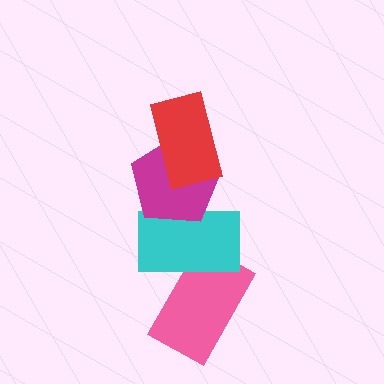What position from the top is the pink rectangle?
The pink rectangle is 4th from the top.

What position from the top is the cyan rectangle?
The cyan rectangle is 3rd from the top.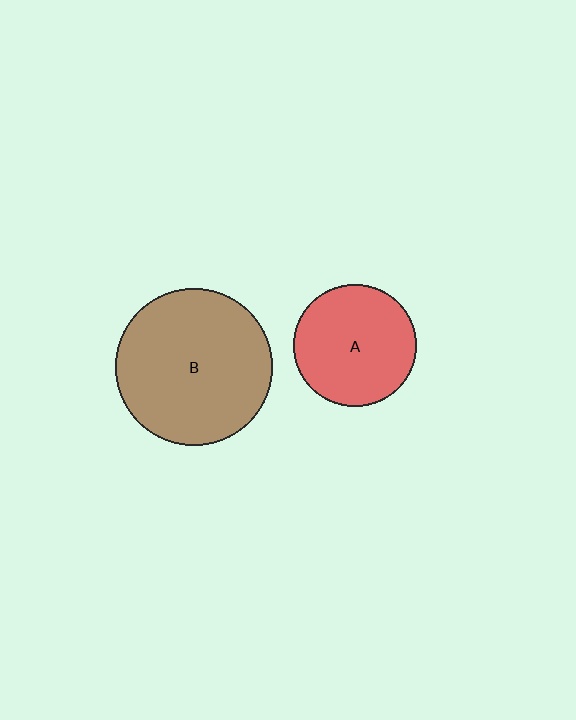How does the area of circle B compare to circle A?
Approximately 1.7 times.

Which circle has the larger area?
Circle B (brown).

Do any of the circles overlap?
No, none of the circles overlap.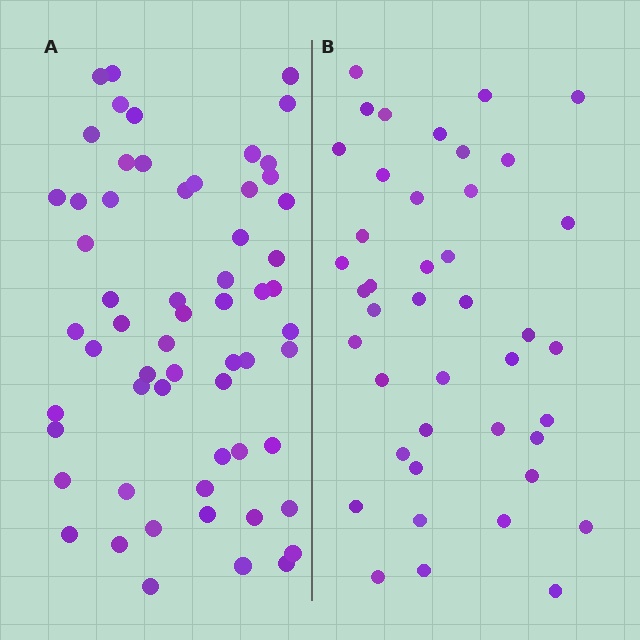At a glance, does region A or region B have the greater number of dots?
Region A (the left region) has more dots.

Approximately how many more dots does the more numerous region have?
Region A has approximately 20 more dots than region B.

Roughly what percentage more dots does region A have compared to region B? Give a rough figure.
About 45% more.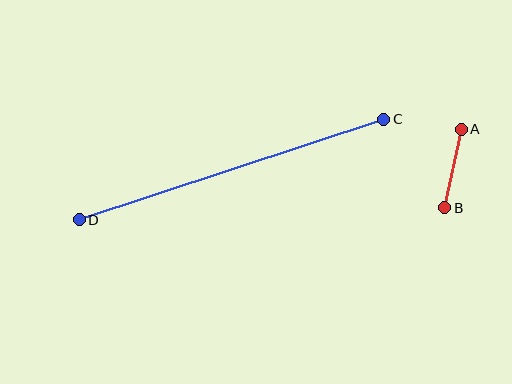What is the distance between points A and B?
The distance is approximately 80 pixels.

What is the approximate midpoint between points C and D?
The midpoint is at approximately (232, 170) pixels.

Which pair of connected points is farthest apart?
Points C and D are farthest apart.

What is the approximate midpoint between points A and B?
The midpoint is at approximately (453, 168) pixels.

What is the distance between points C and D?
The distance is approximately 321 pixels.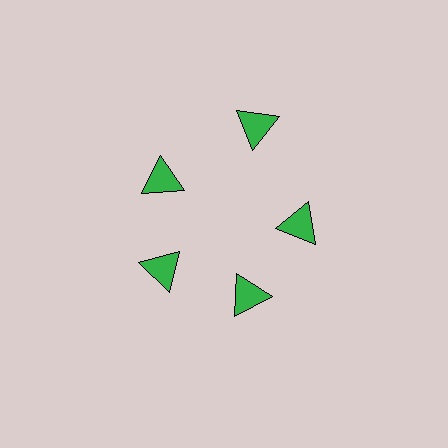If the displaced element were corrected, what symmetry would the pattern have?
It would have 5-fold rotational symmetry — the pattern would map onto itself every 72 degrees.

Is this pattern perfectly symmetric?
No. The 5 green triangles are arranged in a ring, but one element near the 1 o'clock position is pushed outward from the center, breaking the 5-fold rotational symmetry.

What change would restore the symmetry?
The symmetry would be restored by moving it inward, back onto the ring so that all 5 triangles sit at equal angles and equal distance from the center.